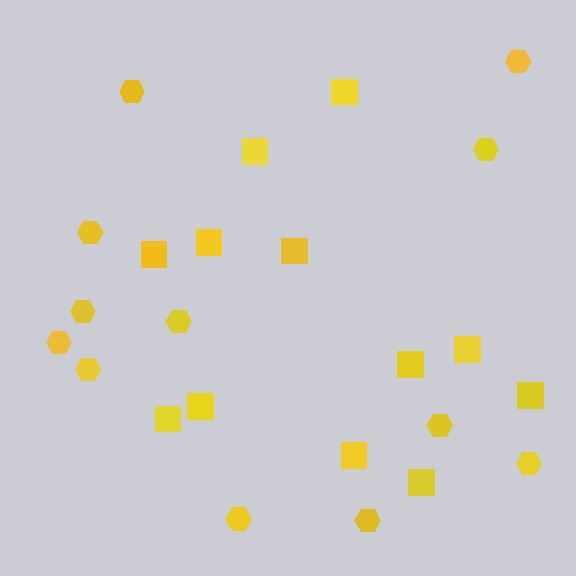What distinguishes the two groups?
There are 2 groups: one group of squares (12) and one group of hexagons (12).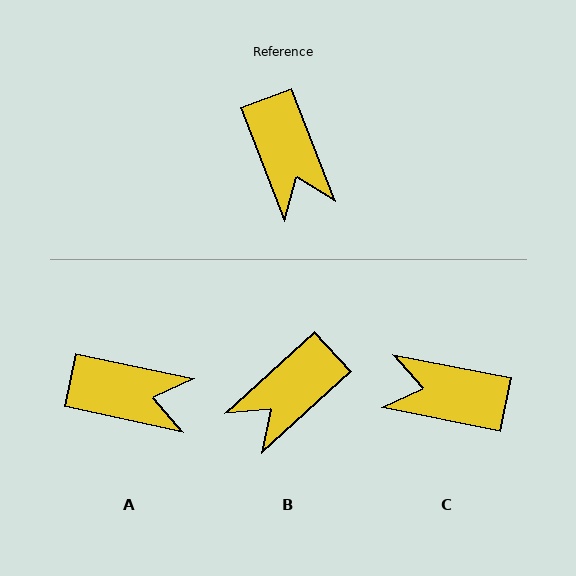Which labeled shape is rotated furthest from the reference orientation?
C, about 122 degrees away.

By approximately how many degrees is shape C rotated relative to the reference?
Approximately 122 degrees clockwise.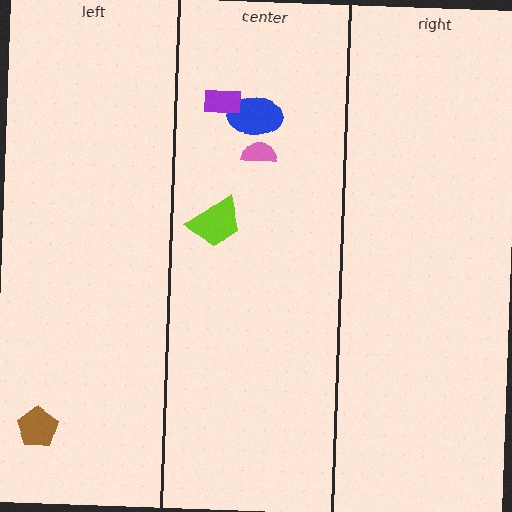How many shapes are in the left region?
1.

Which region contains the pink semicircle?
The center region.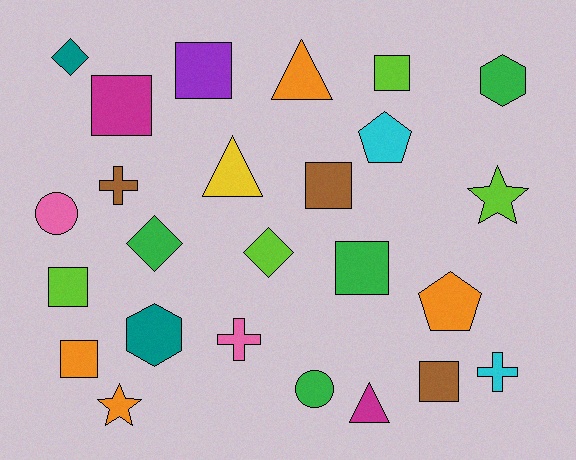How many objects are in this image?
There are 25 objects.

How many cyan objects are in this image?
There are 2 cyan objects.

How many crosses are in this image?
There are 3 crosses.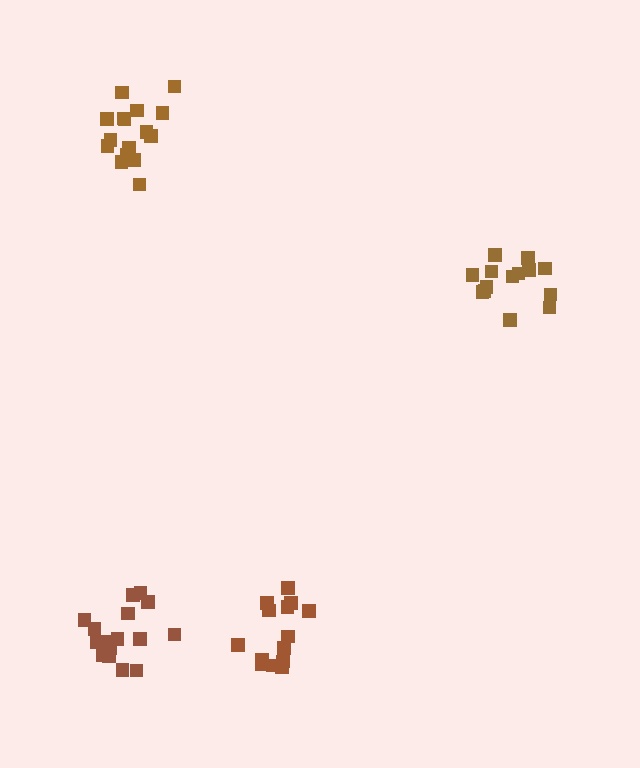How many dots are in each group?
Group 1: 14 dots, Group 2: 14 dots, Group 3: 16 dots, Group 4: 16 dots (60 total).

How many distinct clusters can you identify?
There are 4 distinct clusters.